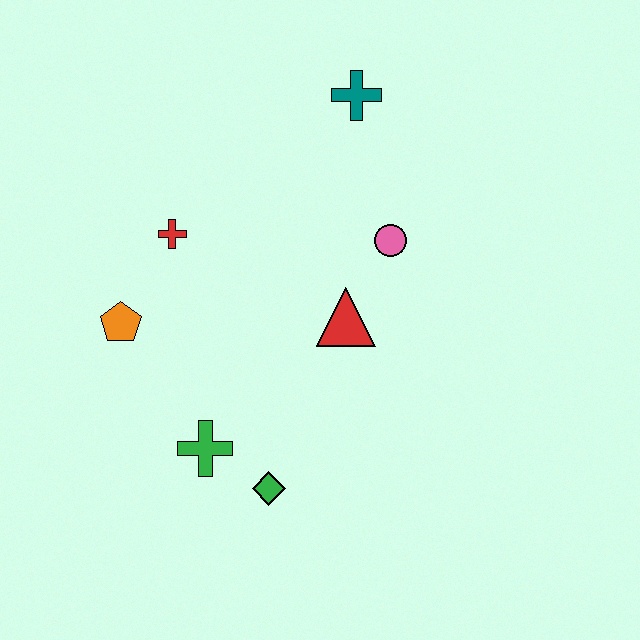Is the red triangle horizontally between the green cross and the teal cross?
Yes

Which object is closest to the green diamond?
The green cross is closest to the green diamond.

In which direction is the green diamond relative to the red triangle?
The green diamond is below the red triangle.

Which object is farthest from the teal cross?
The green diamond is farthest from the teal cross.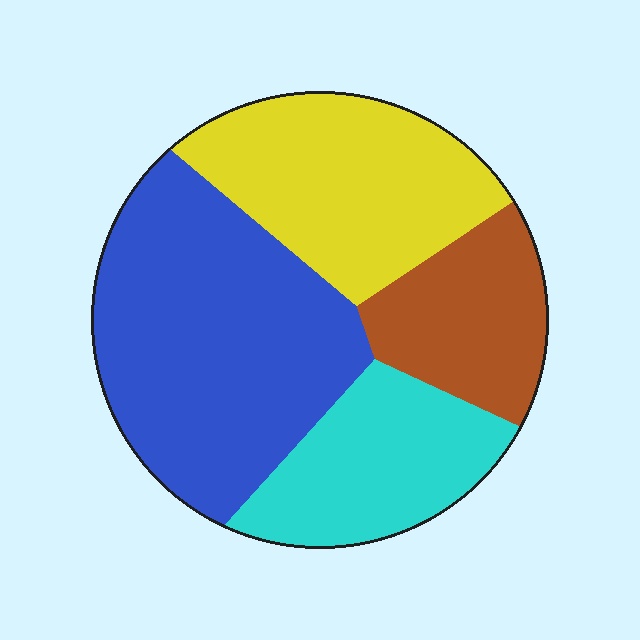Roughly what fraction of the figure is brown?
Brown covers about 15% of the figure.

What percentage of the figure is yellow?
Yellow covers 26% of the figure.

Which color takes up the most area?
Blue, at roughly 40%.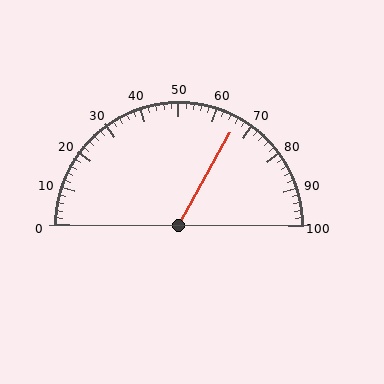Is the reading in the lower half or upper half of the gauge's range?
The reading is in the upper half of the range (0 to 100).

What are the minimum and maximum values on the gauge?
The gauge ranges from 0 to 100.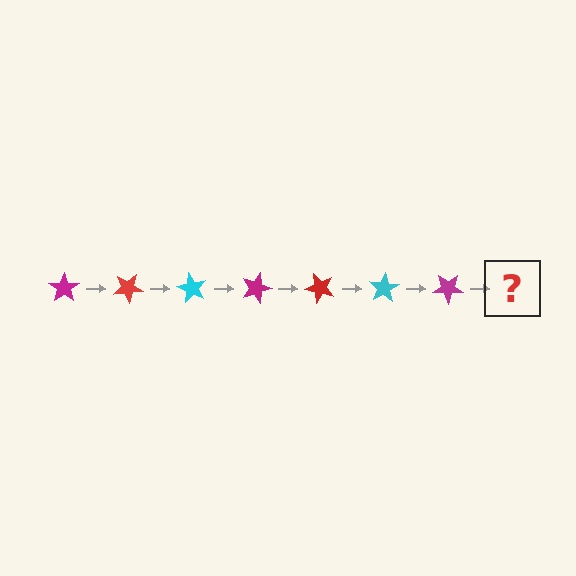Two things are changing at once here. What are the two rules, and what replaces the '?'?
The two rules are that it rotates 30 degrees each step and the color cycles through magenta, red, and cyan. The '?' should be a red star, rotated 210 degrees from the start.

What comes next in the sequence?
The next element should be a red star, rotated 210 degrees from the start.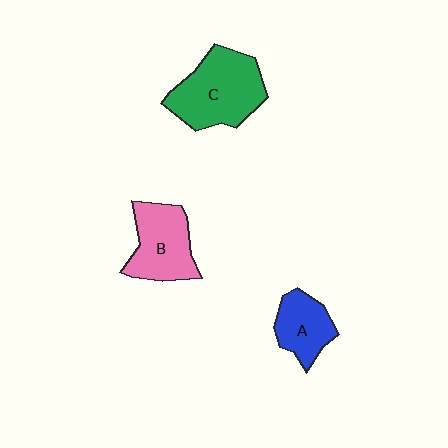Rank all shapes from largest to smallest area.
From largest to smallest: C (green), B (pink), A (blue).